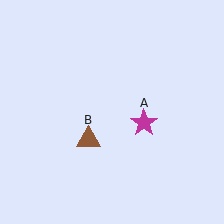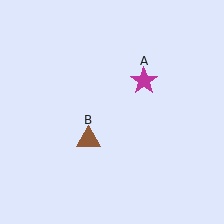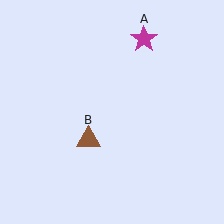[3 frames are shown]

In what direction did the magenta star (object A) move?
The magenta star (object A) moved up.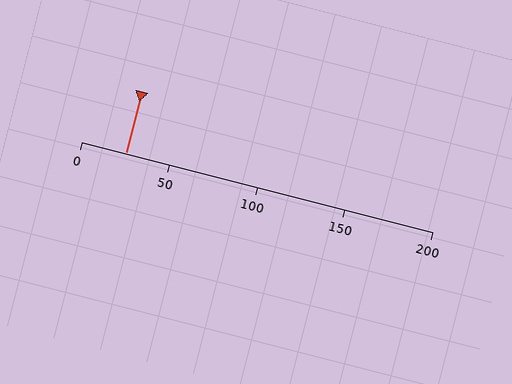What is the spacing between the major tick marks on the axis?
The major ticks are spaced 50 apart.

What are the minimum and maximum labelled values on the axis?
The axis runs from 0 to 200.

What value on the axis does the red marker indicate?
The marker indicates approximately 25.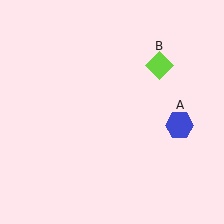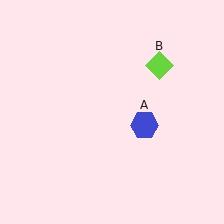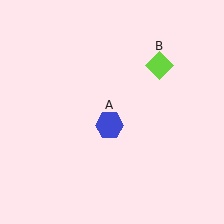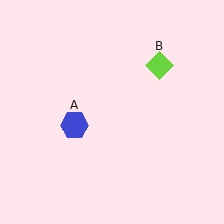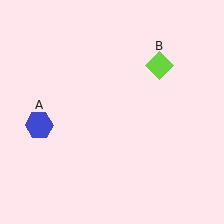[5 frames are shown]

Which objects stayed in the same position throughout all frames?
Lime diamond (object B) remained stationary.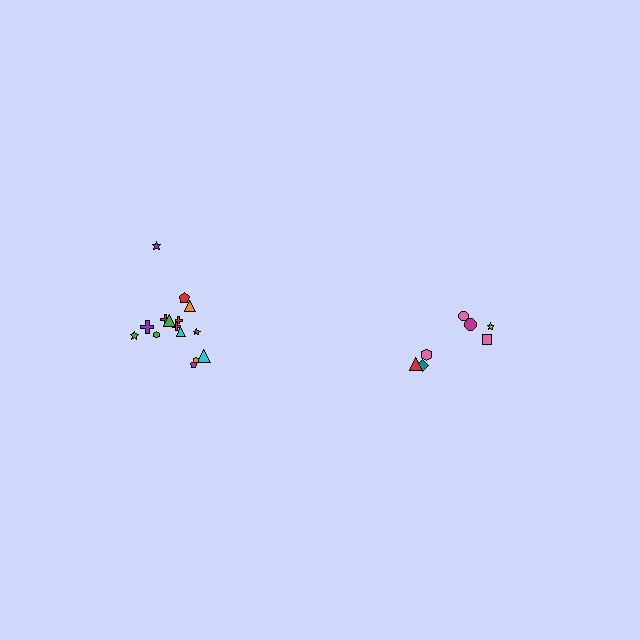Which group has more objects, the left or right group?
The left group.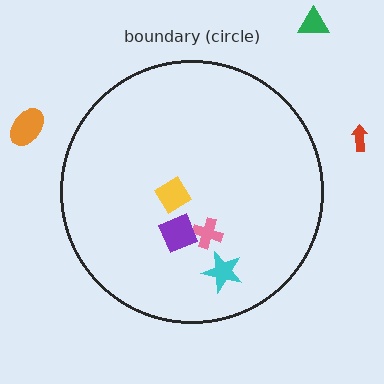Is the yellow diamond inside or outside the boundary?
Inside.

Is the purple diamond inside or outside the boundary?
Inside.